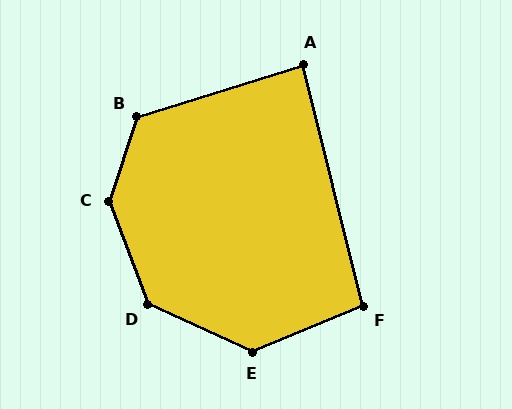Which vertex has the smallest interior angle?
A, at approximately 87 degrees.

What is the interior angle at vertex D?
Approximately 135 degrees (obtuse).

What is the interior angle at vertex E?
Approximately 133 degrees (obtuse).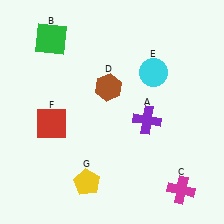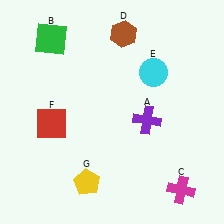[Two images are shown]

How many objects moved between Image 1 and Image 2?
1 object moved between the two images.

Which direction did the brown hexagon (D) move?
The brown hexagon (D) moved up.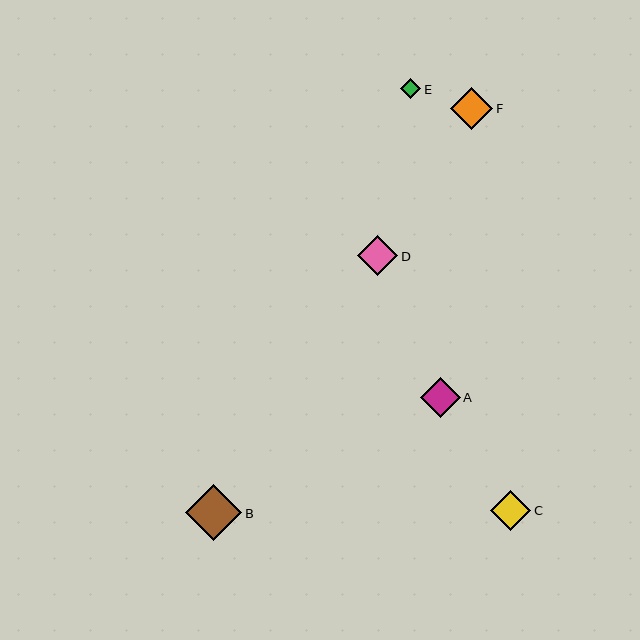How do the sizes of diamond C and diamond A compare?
Diamond C and diamond A are approximately the same size.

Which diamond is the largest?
Diamond B is the largest with a size of approximately 56 pixels.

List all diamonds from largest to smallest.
From largest to smallest: B, F, C, A, D, E.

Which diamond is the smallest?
Diamond E is the smallest with a size of approximately 20 pixels.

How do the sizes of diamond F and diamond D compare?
Diamond F and diamond D are approximately the same size.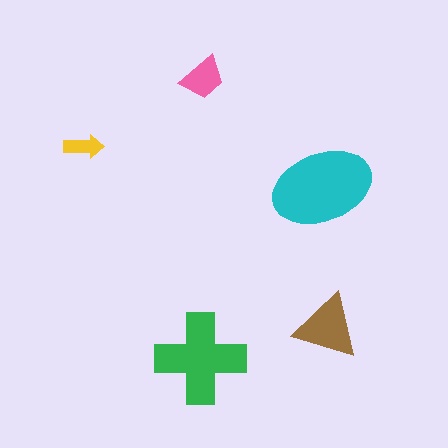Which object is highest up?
The pink trapezoid is topmost.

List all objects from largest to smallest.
The cyan ellipse, the green cross, the brown triangle, the pink trapezoid, the yellow arrow.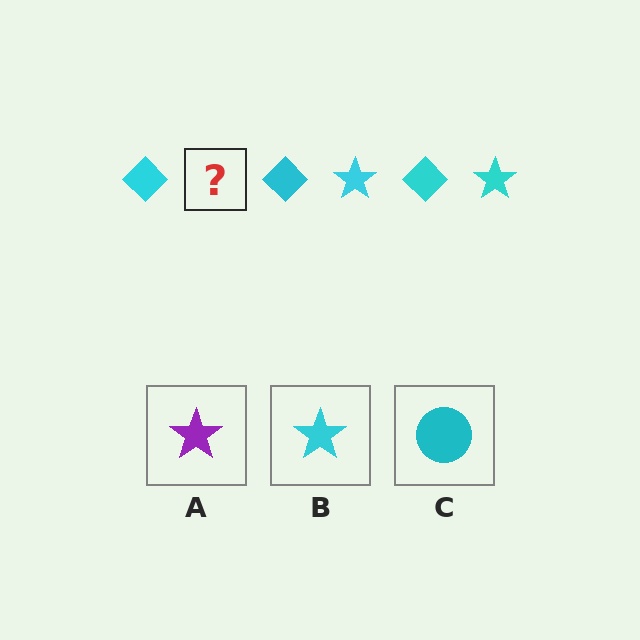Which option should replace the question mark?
Option B.